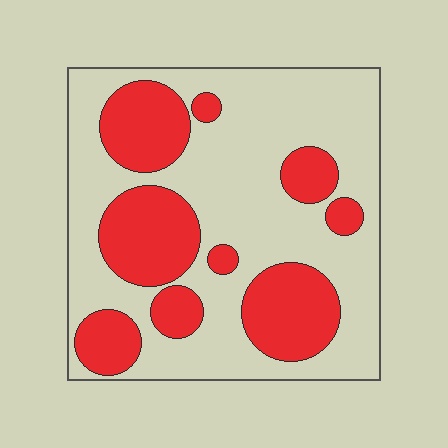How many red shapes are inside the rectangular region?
9.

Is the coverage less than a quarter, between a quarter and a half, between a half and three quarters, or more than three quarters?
Between a quarter and a half.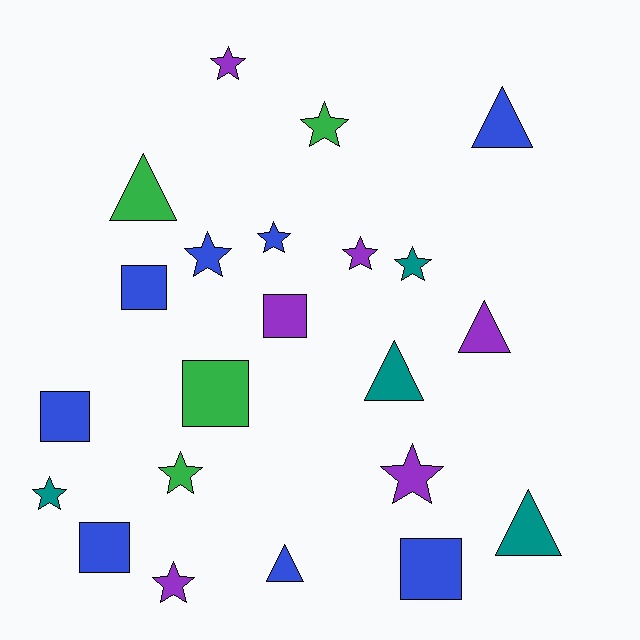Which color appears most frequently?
Blue, with 8 objects.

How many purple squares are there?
There is 1 purple square.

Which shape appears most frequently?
Star, with 10 objects.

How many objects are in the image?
There are 22 objects.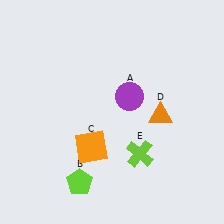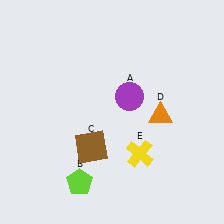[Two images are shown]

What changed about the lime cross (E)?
In Image 1, E is lime. In Image 2, it changed to yellow.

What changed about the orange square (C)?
In Image 1, C is orange. In Image 2, it changed to brown.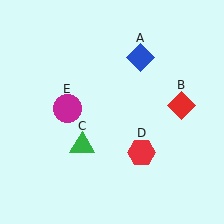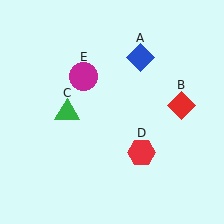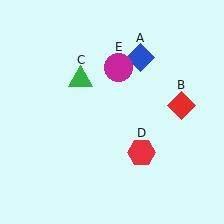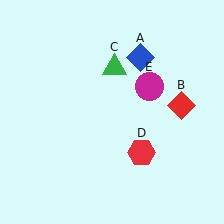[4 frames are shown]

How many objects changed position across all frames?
2 objects changed position: green triangle (object C), magenta circle (object E).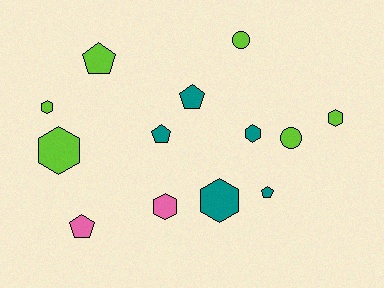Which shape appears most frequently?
Hexagon, with 6 objects.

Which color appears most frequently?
Lime, with 6 objects.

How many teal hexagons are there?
There are 2 teal hexagons.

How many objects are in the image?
There are 13 objects.